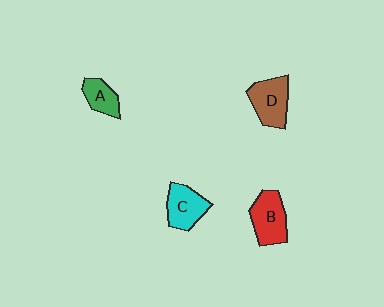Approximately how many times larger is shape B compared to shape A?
Approximately 1.6 times.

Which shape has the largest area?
Shape D (brown).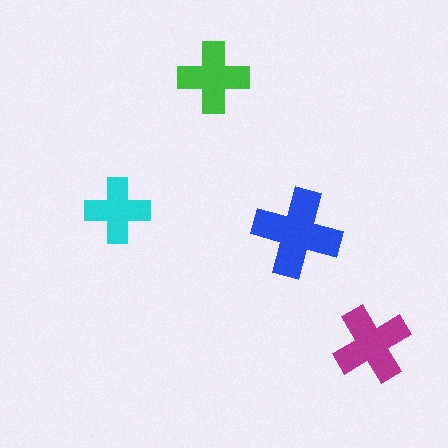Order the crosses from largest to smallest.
the blue one, the magenta one, the green one, the cyan one.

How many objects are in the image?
There are 4 objects in the image.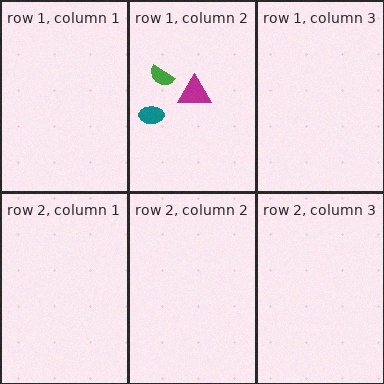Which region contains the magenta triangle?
The row 1, column 2 region.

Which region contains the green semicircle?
The row 1, column 2 region.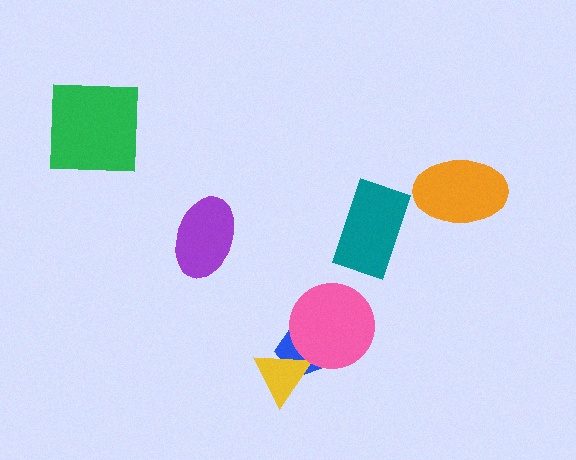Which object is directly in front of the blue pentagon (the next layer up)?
The yellow triangle is directly in front of the blue pentagon.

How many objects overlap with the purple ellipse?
0 objects overlap with the purple ellipse.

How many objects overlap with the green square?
0 objects overlap with the green square.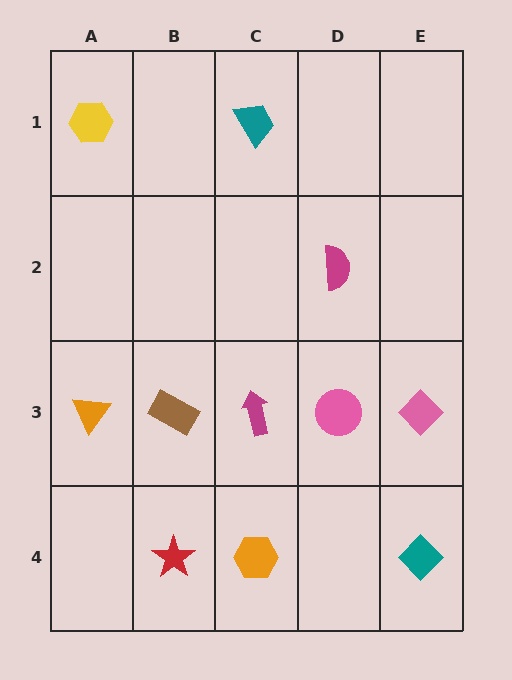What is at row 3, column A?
An orange triangle.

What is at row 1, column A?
A yellow hexagon.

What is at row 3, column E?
A pink diamond.